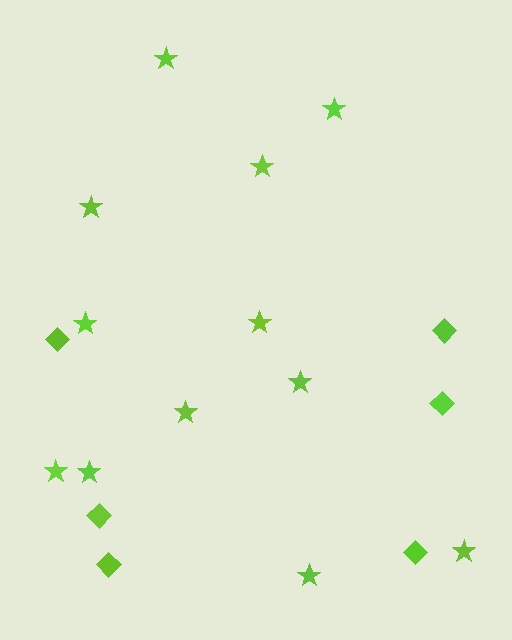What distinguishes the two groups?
There are 2 groups: one group of stars (12) and one group of diamonds (6).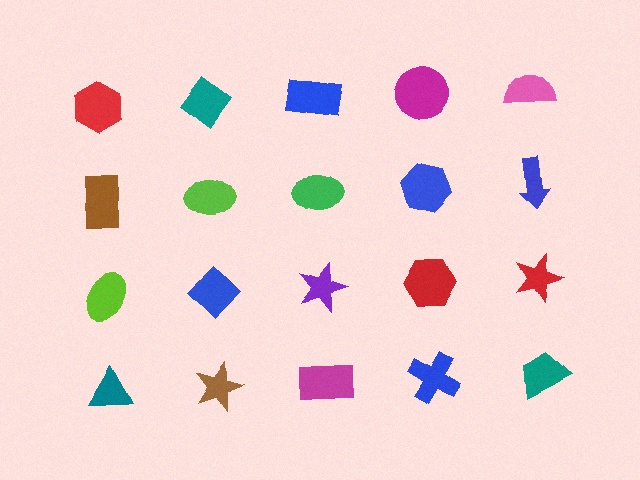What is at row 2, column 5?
A blue arrow.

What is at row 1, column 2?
A teal diamond.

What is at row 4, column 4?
A blue cross.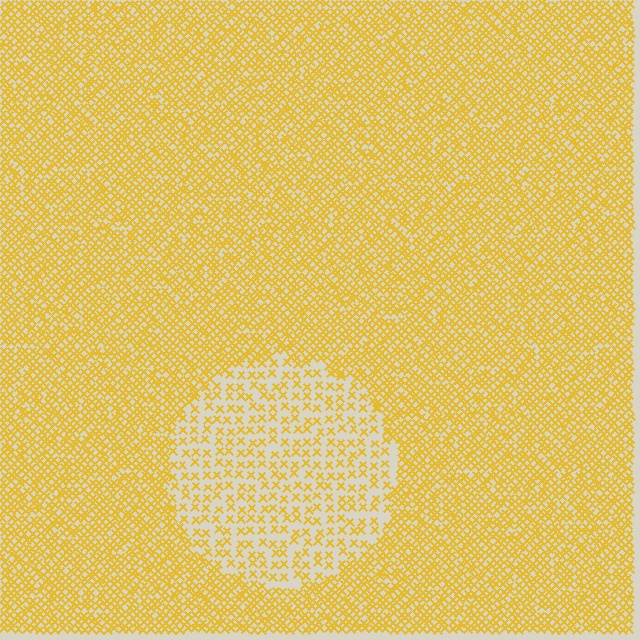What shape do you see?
I see a circle.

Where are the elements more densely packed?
The elements are more densely packed outside the circle boundary.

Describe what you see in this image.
The image contains small yellow elements arranged at two different densities. A circle-shaped region is visible where the elements are less densely packed than the surrounding area.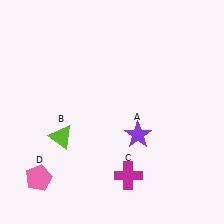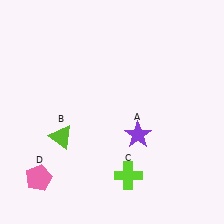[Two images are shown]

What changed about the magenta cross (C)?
In Image 1, C is magenta. In Image 2, it changed to lime.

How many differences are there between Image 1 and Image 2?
There is 1 difference between the two images.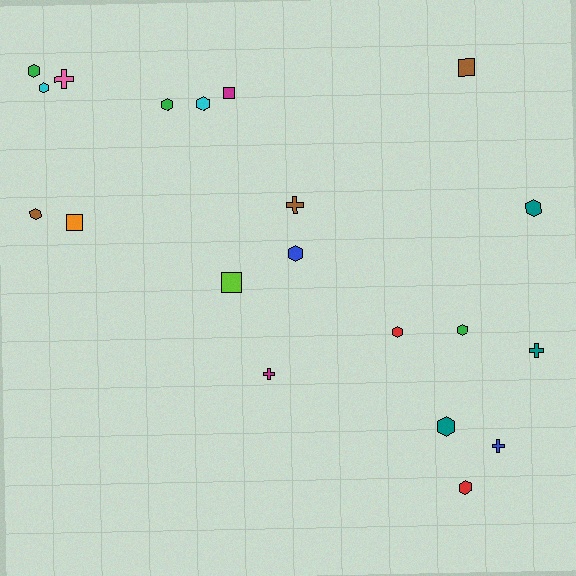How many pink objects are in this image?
There is 1 pink object.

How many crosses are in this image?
There are 5 crosses.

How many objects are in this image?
There are 20 objects.